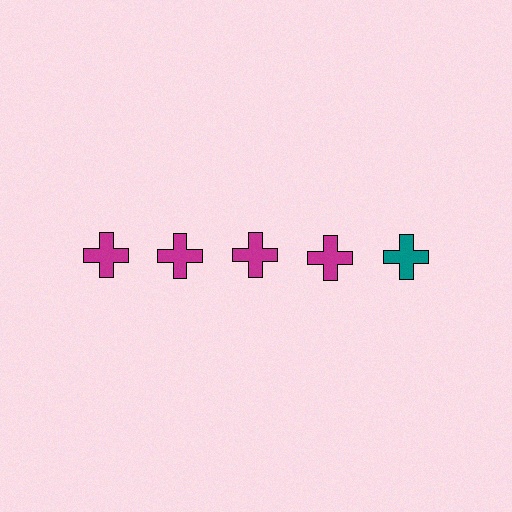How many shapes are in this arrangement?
There are 5 shapes arranged in a grid pattern.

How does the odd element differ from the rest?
It has a different color: teal instead of magenta.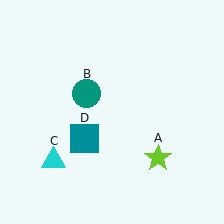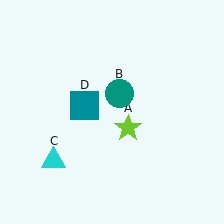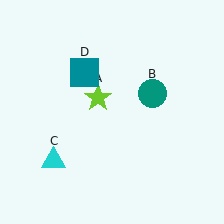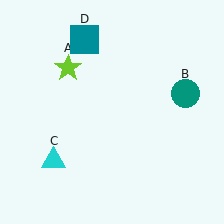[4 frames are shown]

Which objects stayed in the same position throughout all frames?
Cyan triangle (object C) remained stationary.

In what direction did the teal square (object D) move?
The teal square (object D) moved up.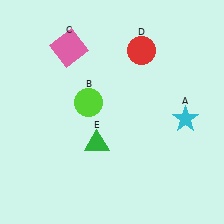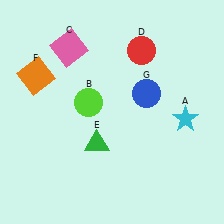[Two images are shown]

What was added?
An orange square (F), a blue circle (G) were added in Image 2.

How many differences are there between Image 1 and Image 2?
There are 2 differences between the two images.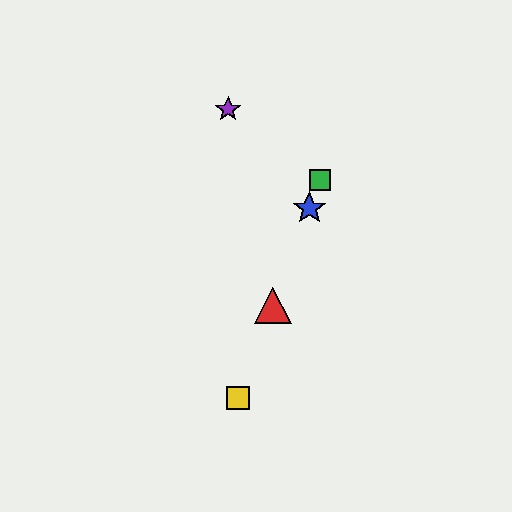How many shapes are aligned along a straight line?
4 shapes (the red triangle, the blue star, the green square, the yellow square) are aligned along a straight line.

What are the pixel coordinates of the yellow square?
The yellow square is at (238, 398).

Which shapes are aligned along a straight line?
The red triangle, the blue star, the green square, the yellow square are aligned along a straight line.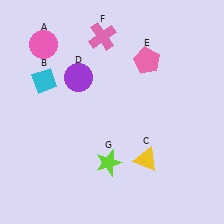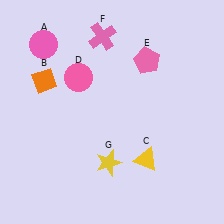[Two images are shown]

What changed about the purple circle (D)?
In Image 1, D is purple. In Image 2, it changed to pink.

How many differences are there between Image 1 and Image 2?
There are 3 differences between the two images.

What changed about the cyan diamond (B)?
In Image 1, B is cyan. In Image 2, it changed to orange.